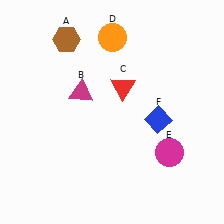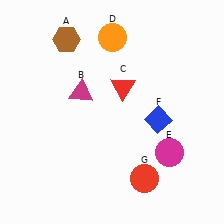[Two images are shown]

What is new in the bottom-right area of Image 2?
A red circle (G) was added in the bottom-right area of Image 2.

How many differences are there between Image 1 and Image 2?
There is 1 difference between the two images.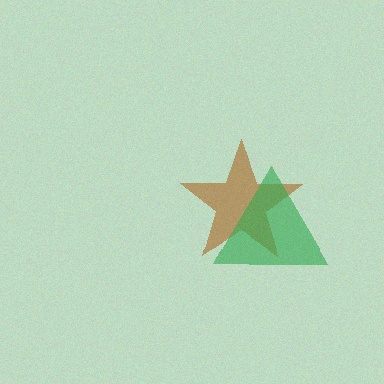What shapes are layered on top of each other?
The layered shapes are: a brown star, a green triangle.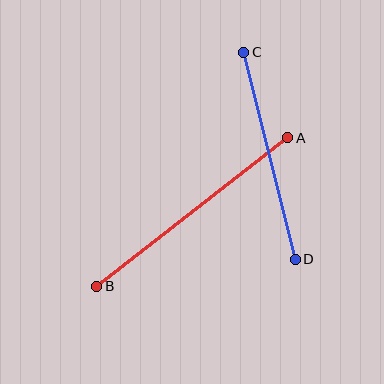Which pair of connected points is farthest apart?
Points A and B are farthest apart.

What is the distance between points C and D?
The distance is approximately 214 pixels.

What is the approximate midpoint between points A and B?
The midpoint is at approximately (192, 212) pixels.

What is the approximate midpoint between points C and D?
The midpoint is at approximately (270, 156) pixels.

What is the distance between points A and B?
The distance is approximately 242 pixels.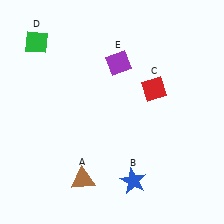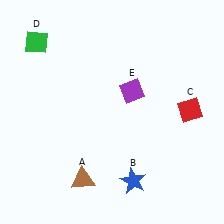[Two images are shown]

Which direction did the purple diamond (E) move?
The purple diamond (E) moved down.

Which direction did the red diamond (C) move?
The red diamond (C) moved right.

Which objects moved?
The objects that moved are: the red diamond (C), the purple diamond (E).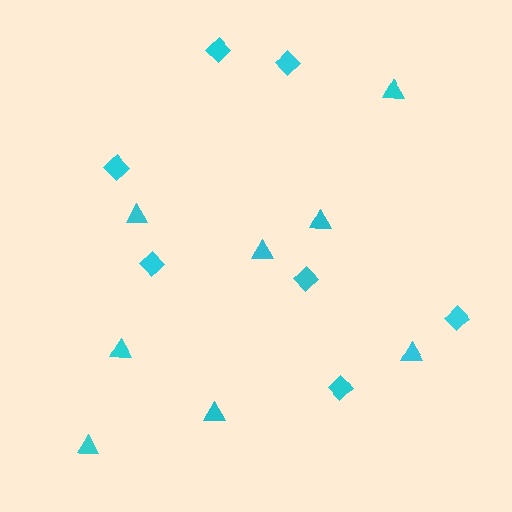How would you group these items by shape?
There are 2 groups: one group of triangles (8) and one group of diamonds (7).